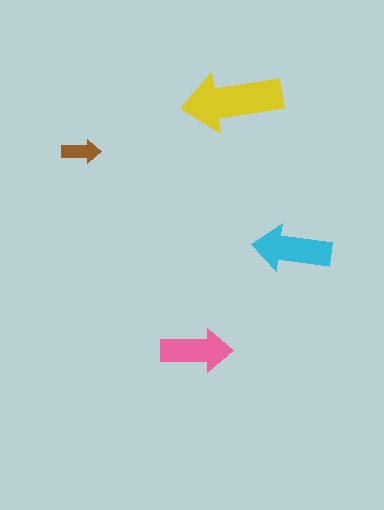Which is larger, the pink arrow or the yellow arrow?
The yellow one.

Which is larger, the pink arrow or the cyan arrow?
The cyan one.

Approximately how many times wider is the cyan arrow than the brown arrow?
About 2 times wider.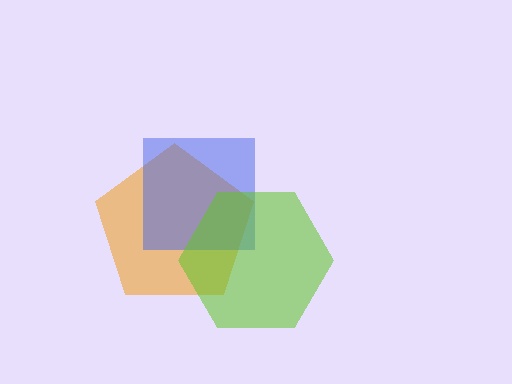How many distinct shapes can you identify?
There are 3 distinct shapes: an orange pentagon, a blue square, a lime hexagon.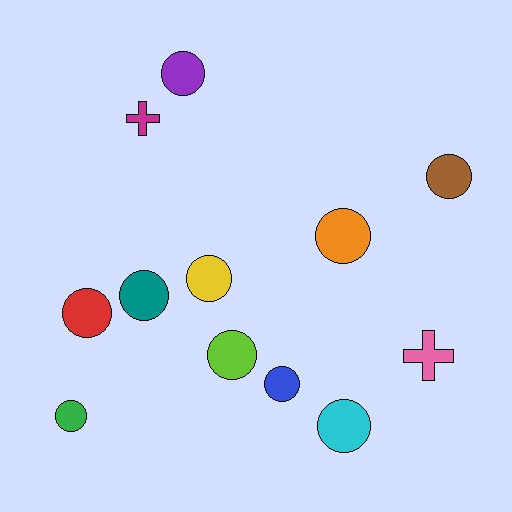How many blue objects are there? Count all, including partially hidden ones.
There is 1 blue object.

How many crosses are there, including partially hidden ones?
There are 2 crosses.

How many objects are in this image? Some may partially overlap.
There are 12 objects.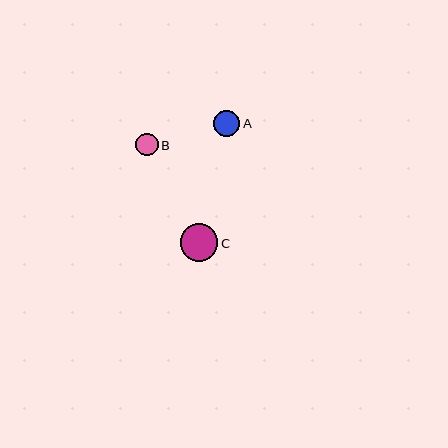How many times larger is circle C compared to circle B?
Circle C is approximately 1.7 times the size of circle B.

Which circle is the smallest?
Circle B is the smallest with a size of approximately 23 pixels.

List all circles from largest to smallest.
From largest to smallest: C, A, B.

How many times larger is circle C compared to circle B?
Circle C is approximately 1.7 times the size of circle B.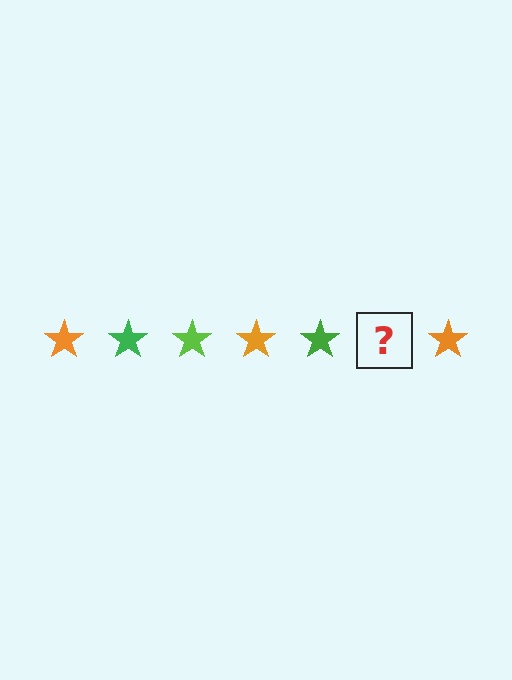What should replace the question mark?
The question mark should be replaced with a lime star.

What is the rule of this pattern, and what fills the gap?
The rule is that the pattern cycles through orange, green, lime stars. The gap should be filled with a lime star.